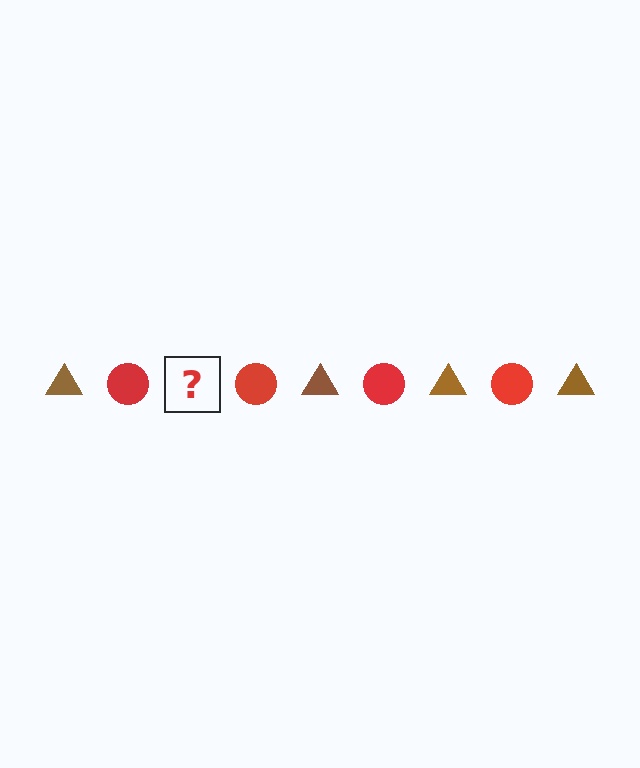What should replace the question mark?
The question mark should be replaced with a brown triangle.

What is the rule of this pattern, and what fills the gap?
The rule is that the pattern alternates between brown triangle and red circle. The gap should be filled with a brown triangle.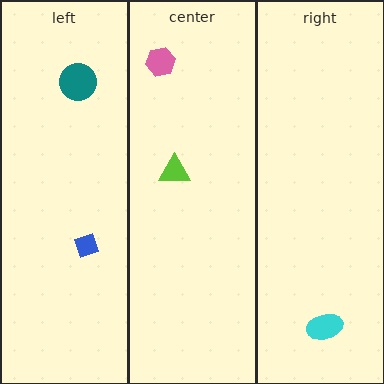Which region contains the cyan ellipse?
The right region.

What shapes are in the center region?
The lime triangle, the pink hexagon.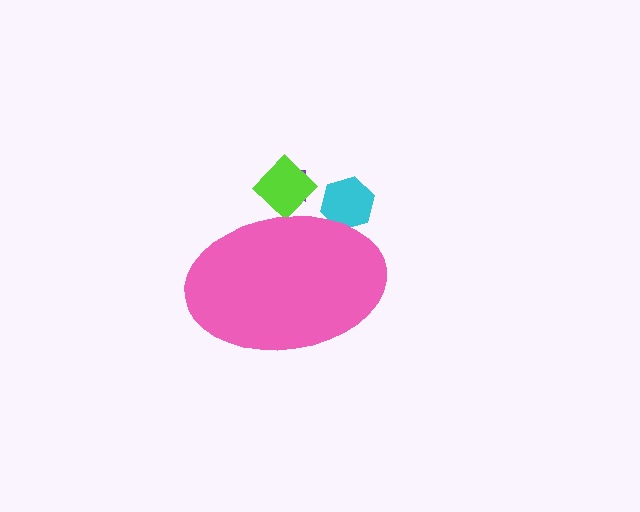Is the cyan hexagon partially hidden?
Yes, the cyan hexagon is partially hidden behind the pink ellipse.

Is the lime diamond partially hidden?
Yes, the lime diamond is partially hidden behind the pink ellipse.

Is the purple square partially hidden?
Yes, the purple square is partially hidden behind the pink ellipse.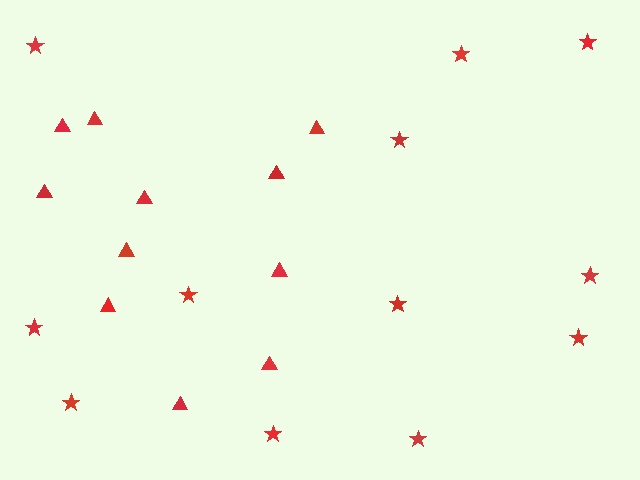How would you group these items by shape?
There are 2 groups: one group of triangles (11) and one group of stars (12).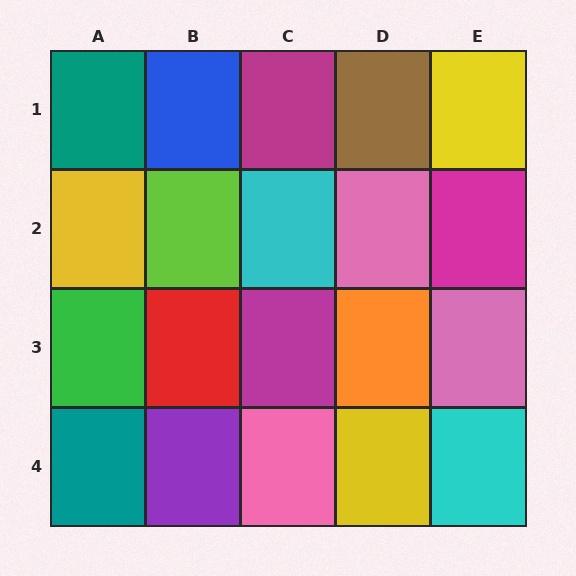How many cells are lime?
1 cell is lime.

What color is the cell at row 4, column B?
Purple.